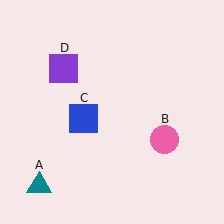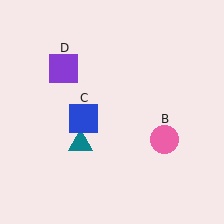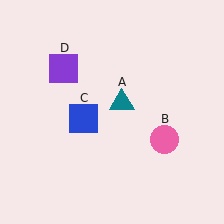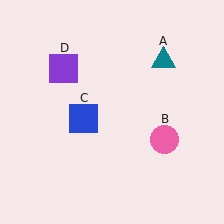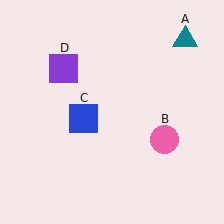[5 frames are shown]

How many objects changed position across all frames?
1 object changed position: teal triangle (object A).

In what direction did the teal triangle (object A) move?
The teal triangle (object A) moved up and to the right.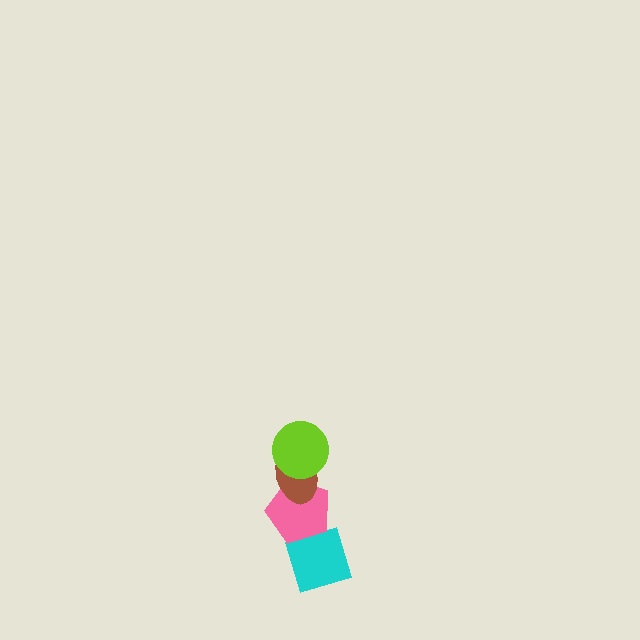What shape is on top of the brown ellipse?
The lime circle is on top of the brown ellipse.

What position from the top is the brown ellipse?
The brown ellipse is 2nd from the top.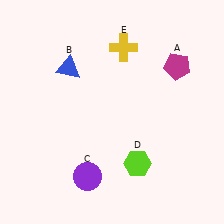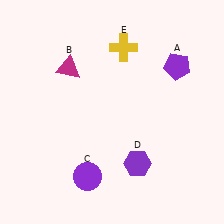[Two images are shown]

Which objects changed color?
A changed from magenta to purple. B changed from blue to magenta. D changed from lime to purple.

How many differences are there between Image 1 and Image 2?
There are 3 differences between the two images.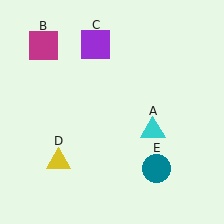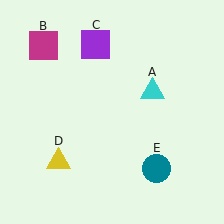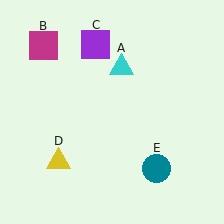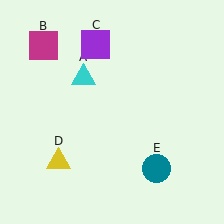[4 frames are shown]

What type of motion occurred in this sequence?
The cyan triangle (object A) rotated counterclockwise around the center of the scene.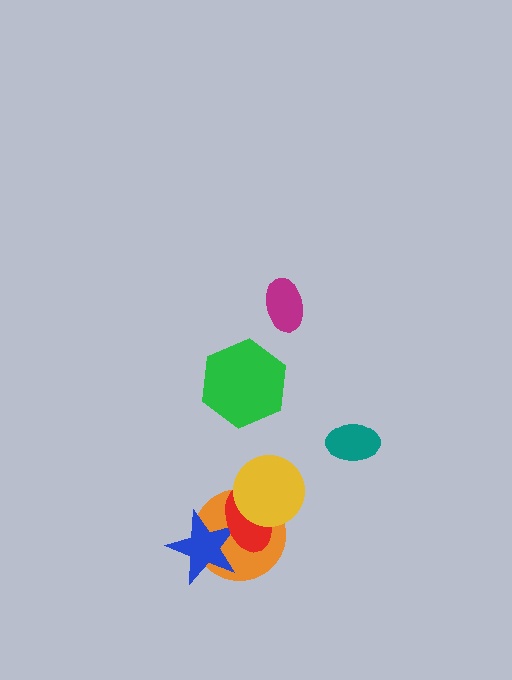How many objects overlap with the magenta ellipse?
0 objects overlap with the magenta ellipse.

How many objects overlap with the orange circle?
3 objects overlap with the orange circle.